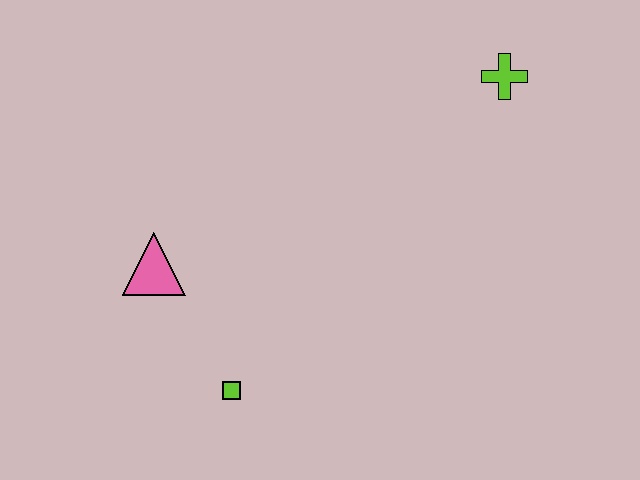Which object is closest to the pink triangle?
The lime square is closest to the pink triangle.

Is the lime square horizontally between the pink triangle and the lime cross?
Yes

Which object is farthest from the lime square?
The lime cross is farthest from the lime square.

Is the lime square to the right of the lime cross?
No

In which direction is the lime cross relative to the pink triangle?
The lime cross is to the right of the pink triangle.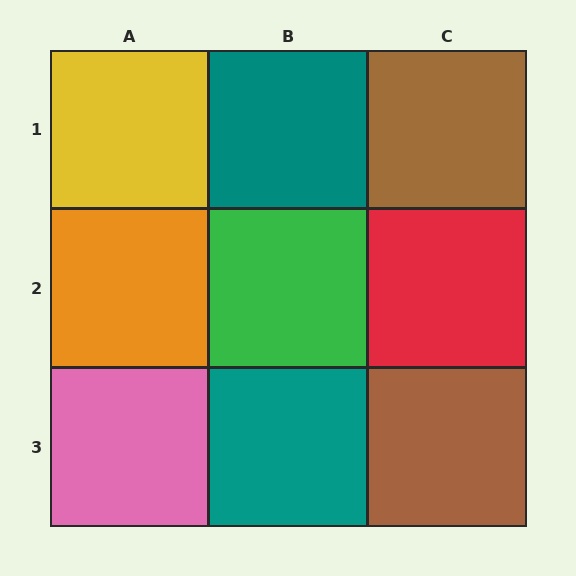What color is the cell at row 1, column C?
Brown.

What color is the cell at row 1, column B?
Teal.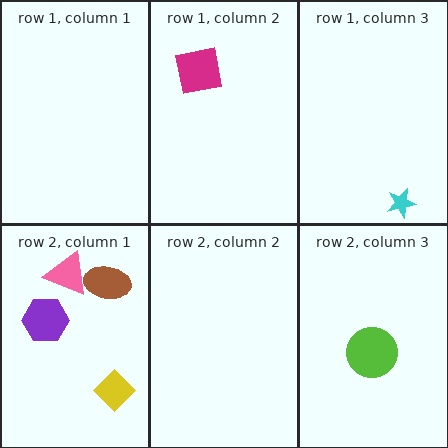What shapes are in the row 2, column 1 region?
The yellow diamond, the purple hexagon, the brown ellipse, the pink triangle.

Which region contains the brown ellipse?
The row 2, column 1 region.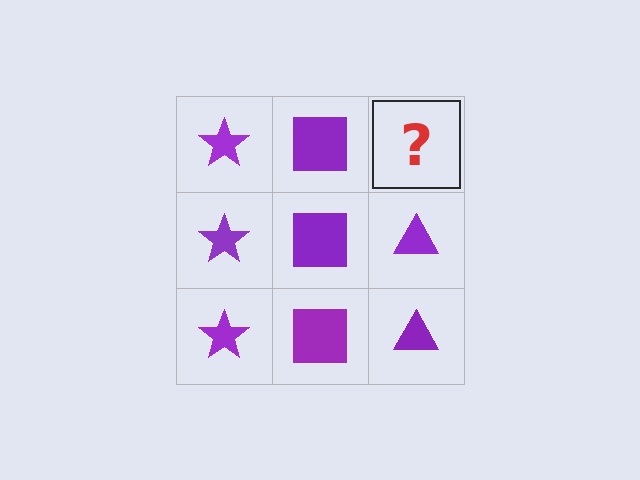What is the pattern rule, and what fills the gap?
The rule is that each column has a consistent shape. The gap should be filled with a purple triangle.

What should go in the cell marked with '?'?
The missing cell should contain a purple triangle.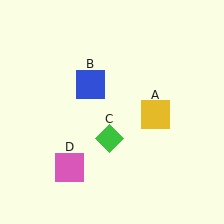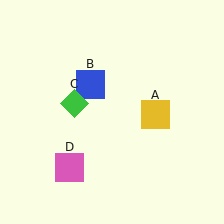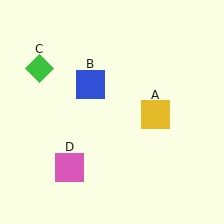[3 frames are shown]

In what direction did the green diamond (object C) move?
The green diamond (object C) moved up and to the left.